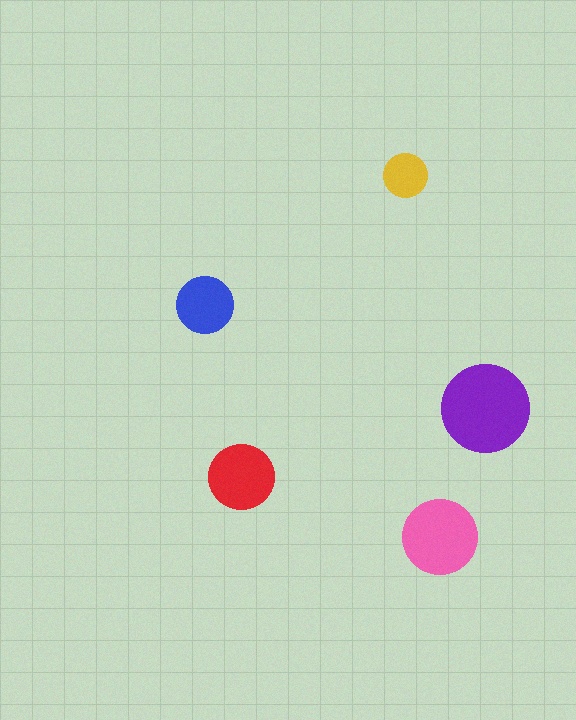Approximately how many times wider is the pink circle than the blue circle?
About 1.5 times wider.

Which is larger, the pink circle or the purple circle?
The purple one.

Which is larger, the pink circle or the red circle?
The pink one.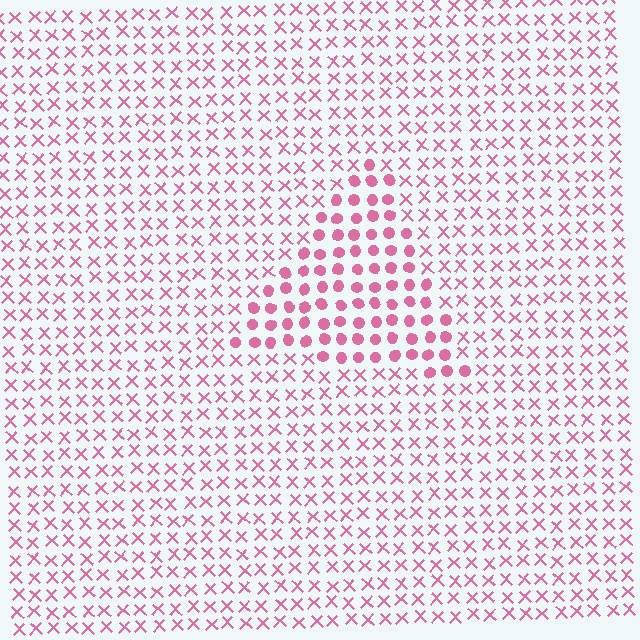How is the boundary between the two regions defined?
The boundary is defined by a change in element shape: circles inside vs. X marks outside. All elements share the same color and spacing.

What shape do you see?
I see a triangle.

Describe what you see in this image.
The image is filled with small pink elements arranged in a uniform grid. A triangle-shaped region contains circles, while the surrounding area contains X marks. The boundary is defined purely by the change in element shape.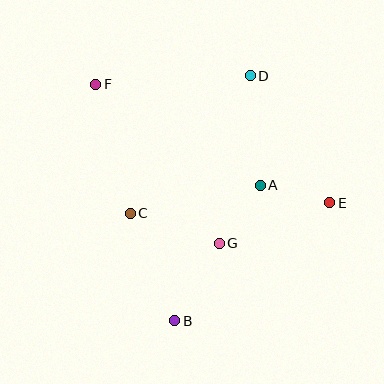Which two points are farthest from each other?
Points E and F are farthest from each other.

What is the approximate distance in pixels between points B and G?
The distance between B and G is approximately 89 pixels.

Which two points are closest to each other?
Points A and G are closest to each other.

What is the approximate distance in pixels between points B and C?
The distance between B and C is approximately 116 pixels.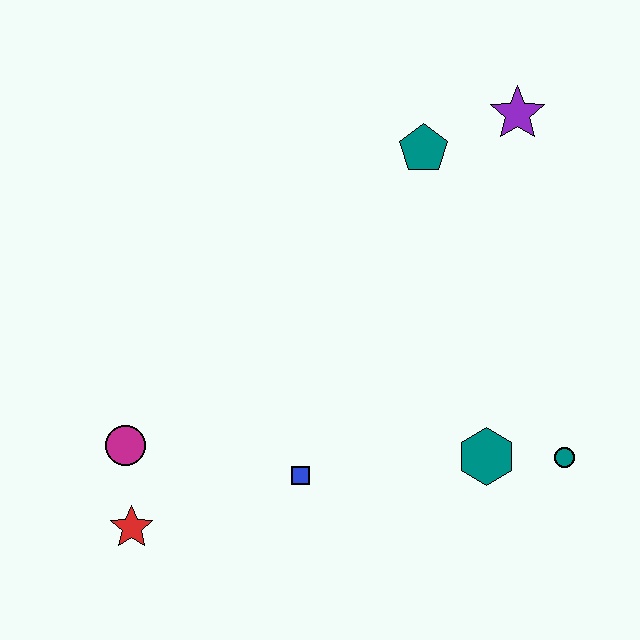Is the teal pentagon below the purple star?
Yes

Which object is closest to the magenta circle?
The red star is closest to the magenta circle.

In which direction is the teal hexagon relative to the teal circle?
The teal hexagon is to the left of the teal circle.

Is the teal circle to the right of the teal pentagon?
Yes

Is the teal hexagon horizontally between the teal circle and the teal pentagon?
Yes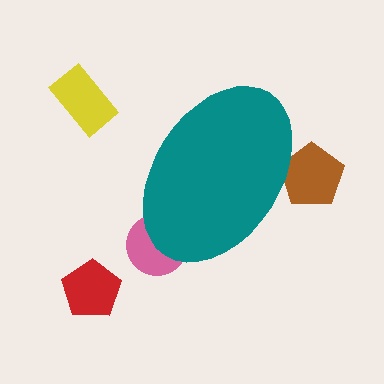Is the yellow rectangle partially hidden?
No, the yellow rectangle is fully visible.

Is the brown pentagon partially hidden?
Yes, the brown pentagon is partially hidden behind the teal ellipse.